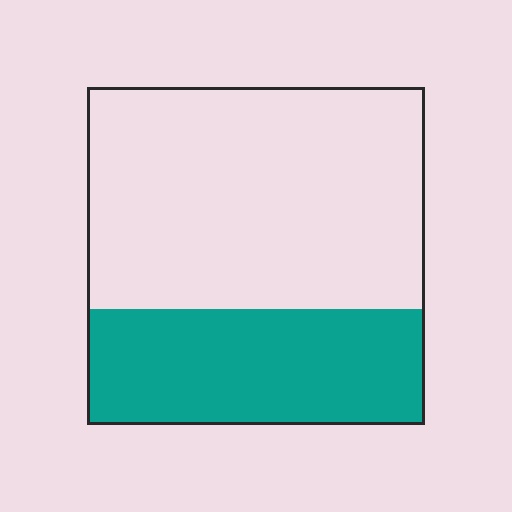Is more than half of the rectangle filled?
No.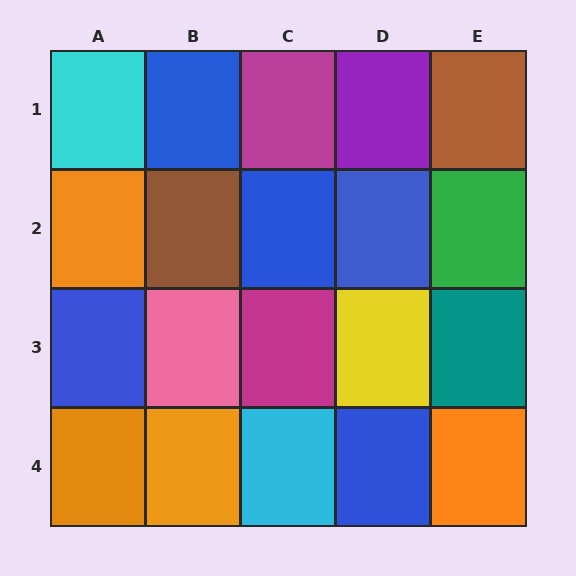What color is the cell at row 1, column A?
Cyan.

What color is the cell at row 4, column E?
Orange.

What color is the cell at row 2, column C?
Blue.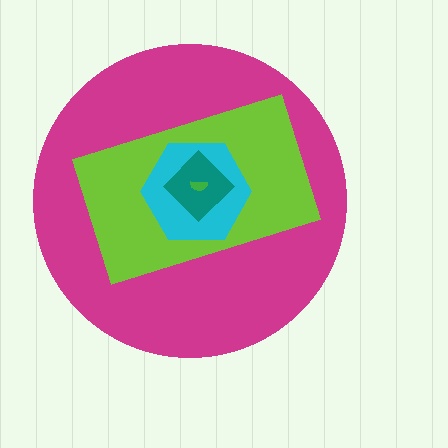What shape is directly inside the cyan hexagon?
The teal diamond.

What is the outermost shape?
The magenta circle.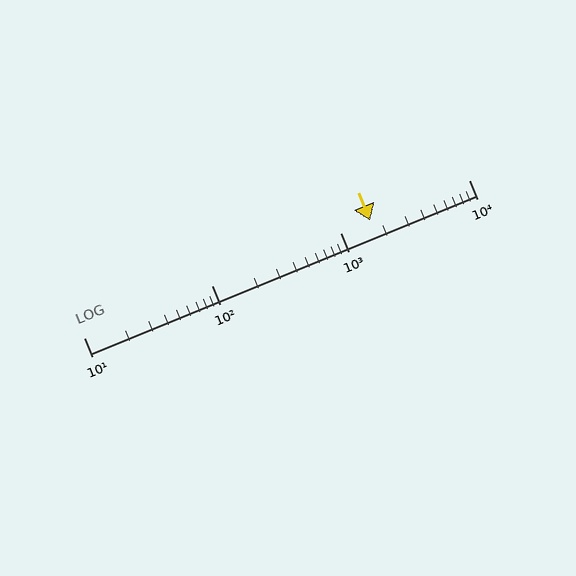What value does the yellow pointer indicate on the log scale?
The pointer indicates approximately 1700.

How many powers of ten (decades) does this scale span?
The scale spans 3 decades, from 10 to 10000.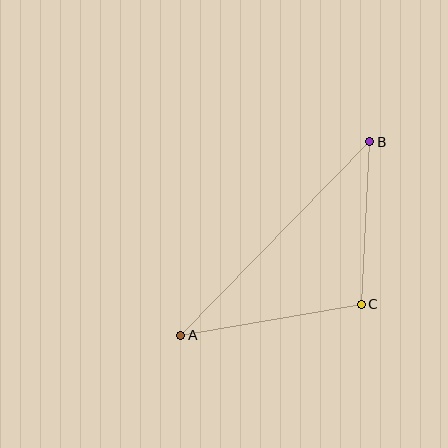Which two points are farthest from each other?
Points A and B are farthest from each other.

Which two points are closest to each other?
Points B and C are closest to each other.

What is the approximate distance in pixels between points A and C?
The distance between A and C is approximately 183 pixels.